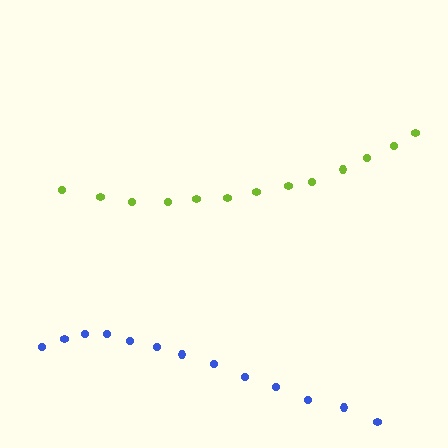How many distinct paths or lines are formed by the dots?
There are 2 distinct paths.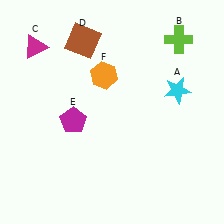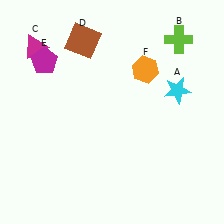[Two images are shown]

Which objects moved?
The objects that moved are: the magenta pentagon (E), the orange hexagon (F).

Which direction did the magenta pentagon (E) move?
The magenta pentagon (E) moved up.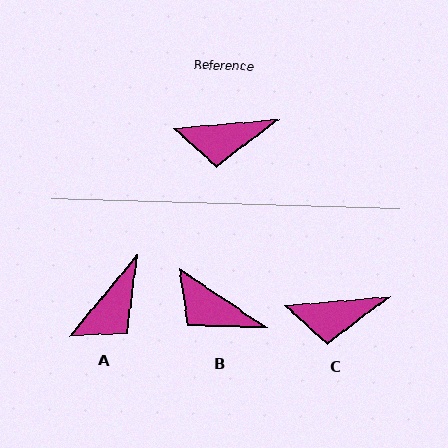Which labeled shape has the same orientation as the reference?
C.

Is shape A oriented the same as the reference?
No, it is off by about 45 degrees.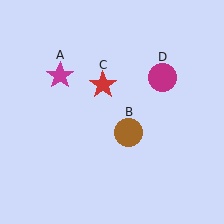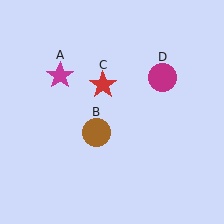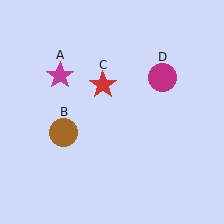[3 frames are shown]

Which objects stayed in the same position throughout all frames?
Magenta star (object A) and red star (object C) and magenta circle (object D) remained stationary.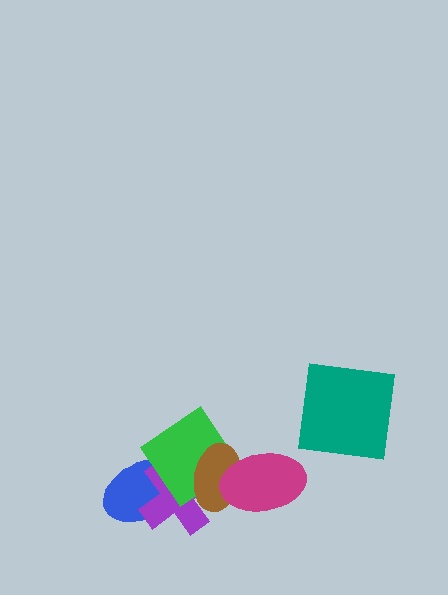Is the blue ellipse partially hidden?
Yes, it is partially covered by another shape.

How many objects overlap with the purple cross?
3 objects overlap with the purple cross.